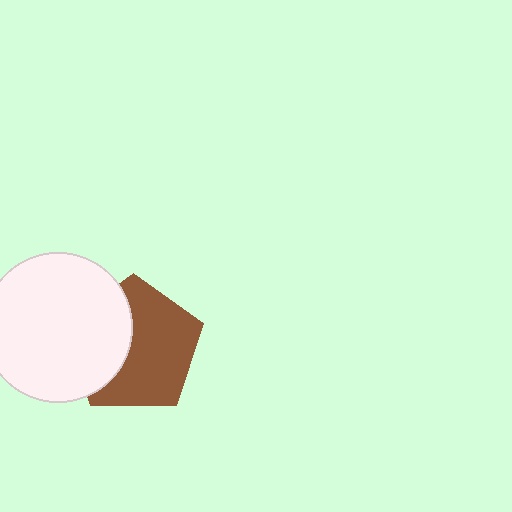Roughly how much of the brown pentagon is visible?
About half of it is visible (roughly 63%).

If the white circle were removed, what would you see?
You would see the complete brown pentagon.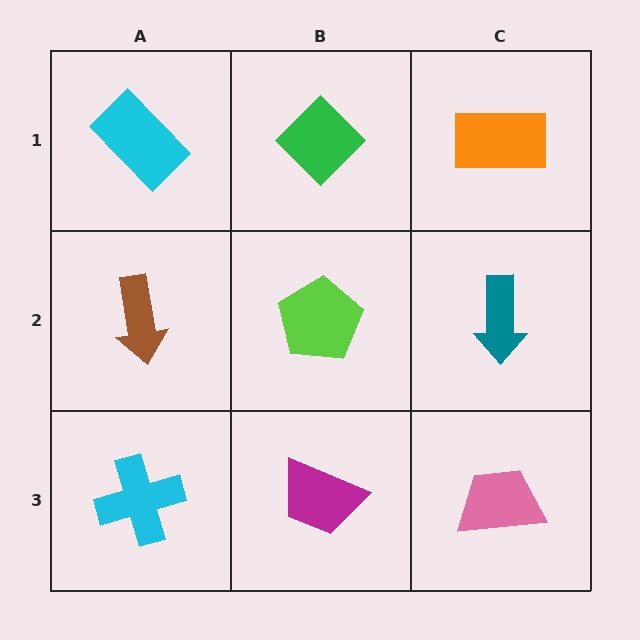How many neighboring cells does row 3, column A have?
2.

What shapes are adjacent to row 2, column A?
A cyan rectangle (row 1, column A), a cyan cross (row 3, column A), a lime pentagon (row 2, column B).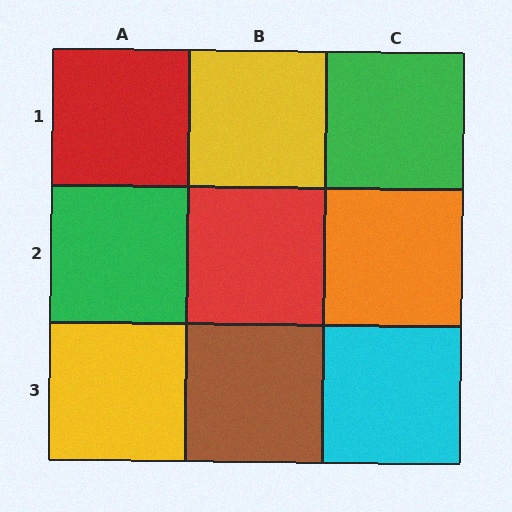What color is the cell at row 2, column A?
Green.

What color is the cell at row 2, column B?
Red.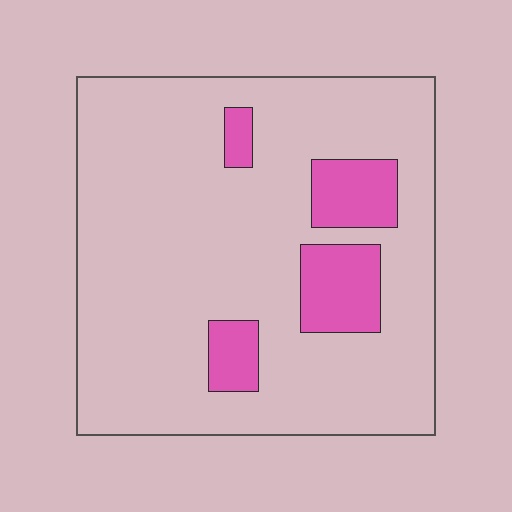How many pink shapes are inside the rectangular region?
4.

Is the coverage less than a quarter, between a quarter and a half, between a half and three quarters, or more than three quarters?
Less than a quarter.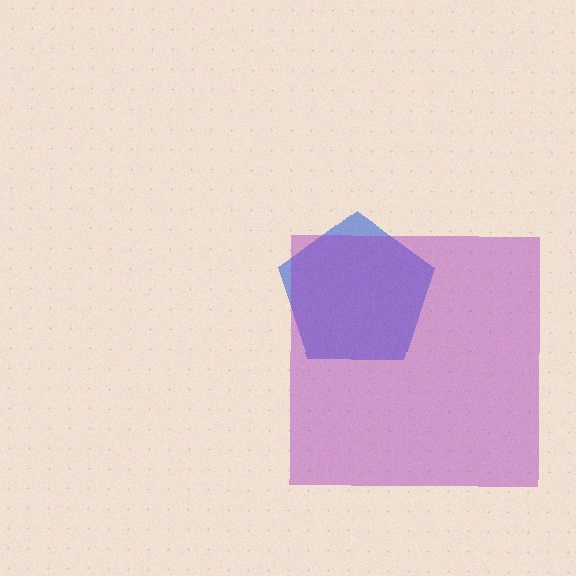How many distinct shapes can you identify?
There are 2 distinct shapes: a blue pentagon, a purple square.